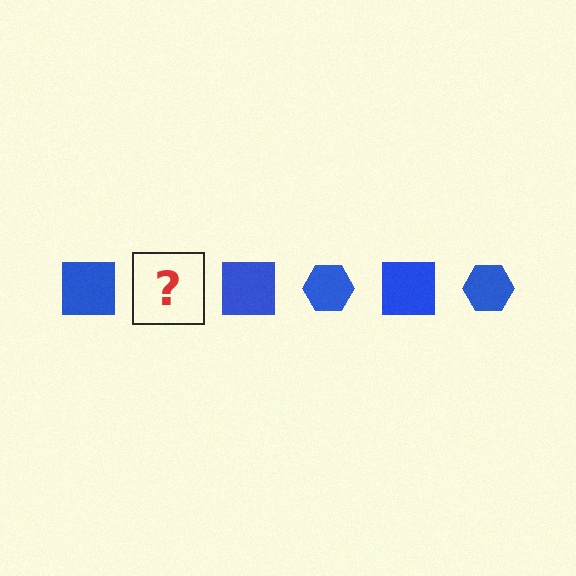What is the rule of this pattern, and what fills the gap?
The rule is that the pattern cycles through square, hexagon shapes in blue. The gap should be filled with a blue hexagon.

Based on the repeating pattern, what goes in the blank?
The blank should be a blue hexagon.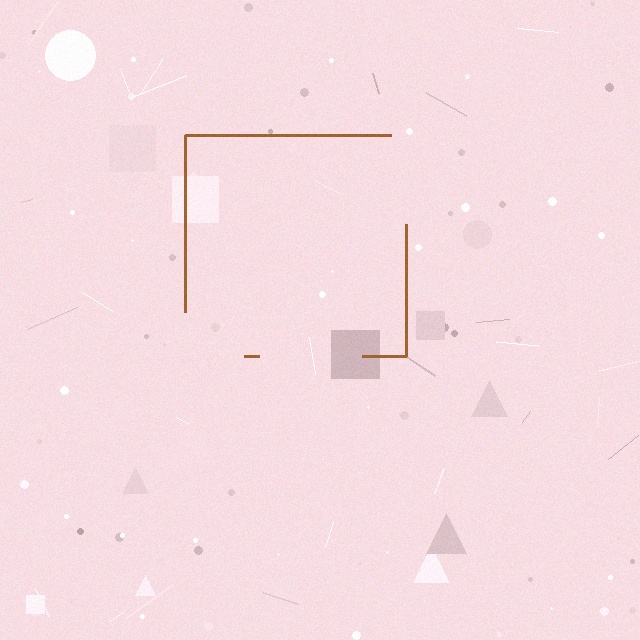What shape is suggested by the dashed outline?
The dashed outline suggests a square.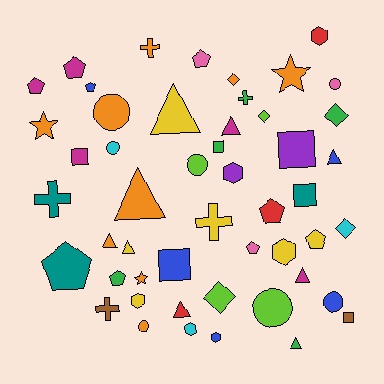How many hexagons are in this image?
There are 6 hexagons.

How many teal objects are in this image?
There are 3 teal objects.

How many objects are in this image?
There are 50 objects.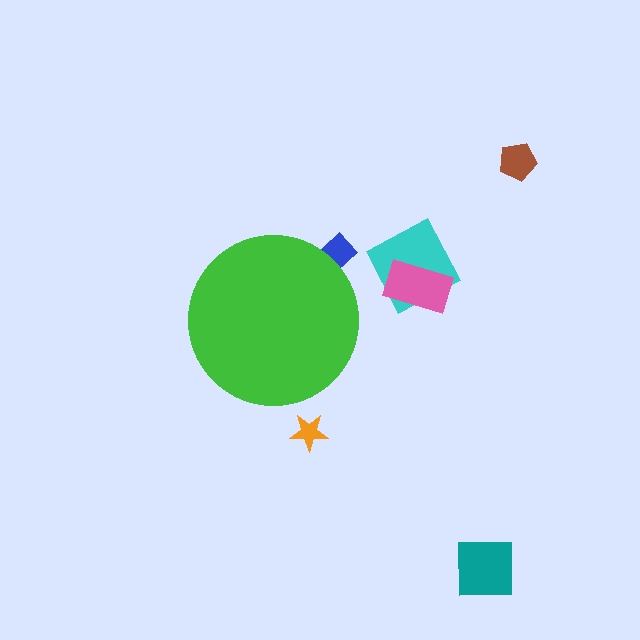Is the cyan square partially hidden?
No, the cyan square is fully visible.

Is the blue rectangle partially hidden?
Yes, the blue rectangle is partially hidden behind the green circle.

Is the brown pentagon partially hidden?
No, the brown pentagon is fully visible.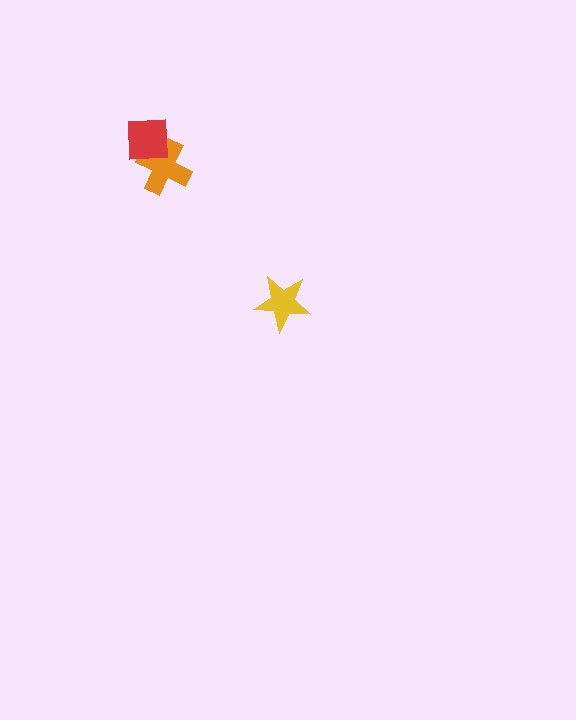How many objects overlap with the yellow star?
0 objects overlap with the yellow star.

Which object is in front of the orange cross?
The red square is in front of the orange cross.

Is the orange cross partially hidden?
Yes, it is partially covered by another shape.